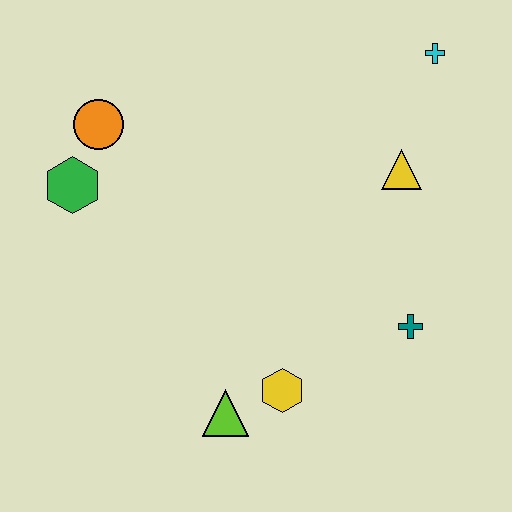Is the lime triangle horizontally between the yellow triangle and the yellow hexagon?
No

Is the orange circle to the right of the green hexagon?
Yes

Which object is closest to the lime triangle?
The yellow hexagon is closest to the lime triangle.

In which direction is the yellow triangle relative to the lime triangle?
The yellow triangle is above the lime triangle.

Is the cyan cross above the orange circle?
Yes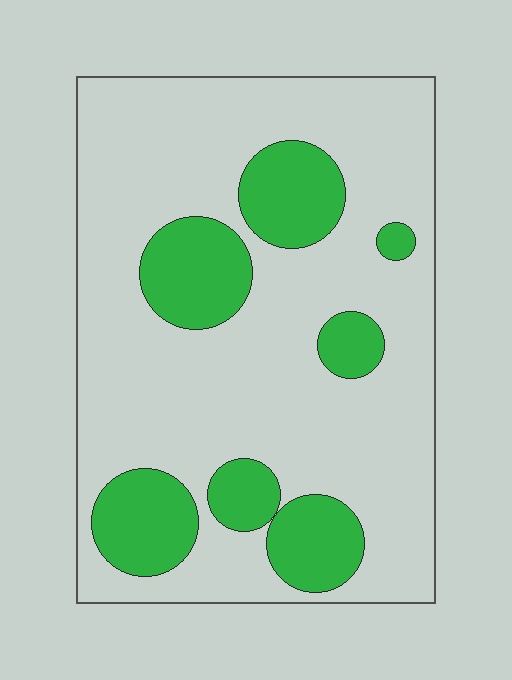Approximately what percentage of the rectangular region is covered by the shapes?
Approximately 25%.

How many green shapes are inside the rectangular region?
7.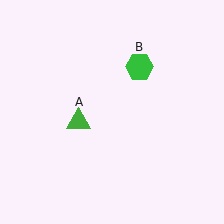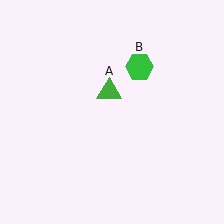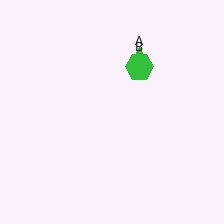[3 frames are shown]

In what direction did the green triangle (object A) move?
The green triangle (object A) moved up and to the right.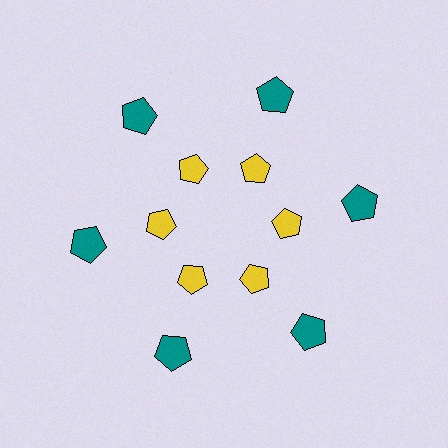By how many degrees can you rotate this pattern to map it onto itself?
The pattern maps onto itself every 60 degrees of rotation.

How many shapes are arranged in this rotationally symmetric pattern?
There are 12 shapes, arranged in 6 groups of 2.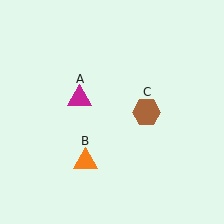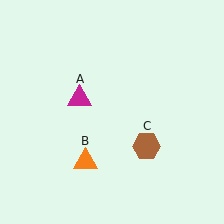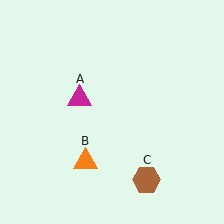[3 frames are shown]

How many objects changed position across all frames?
1 object changed position: brown hexagon (object C).